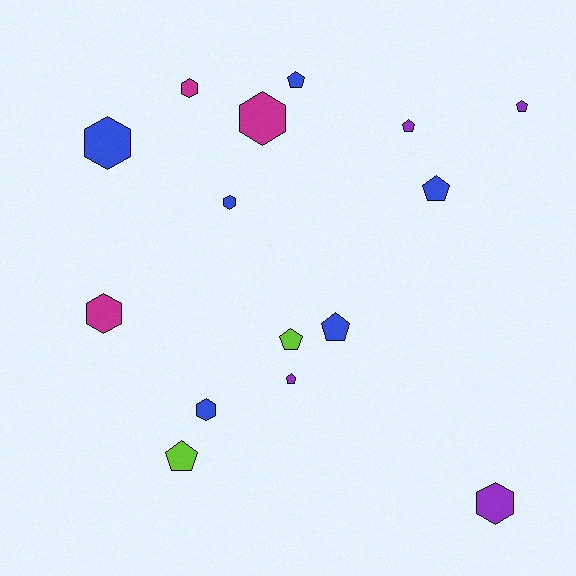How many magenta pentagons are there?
There are no magenta pentagons.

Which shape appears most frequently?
Pentagon, with 8 objects.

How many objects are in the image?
There are 15 objects.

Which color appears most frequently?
Blue, with 6 objects.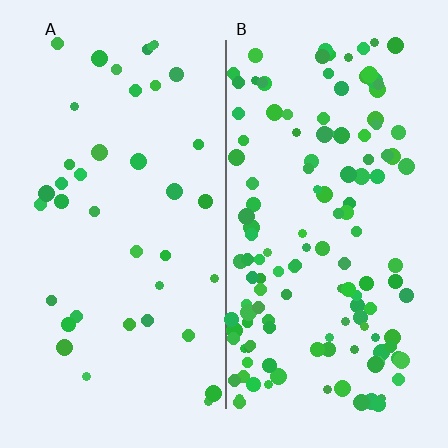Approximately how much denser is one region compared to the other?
Approximately 3.5× — region B over region A.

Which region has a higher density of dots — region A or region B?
B (the right).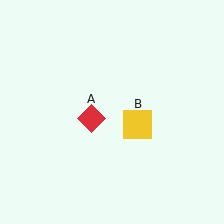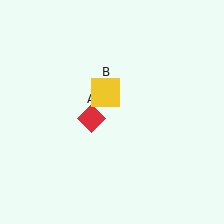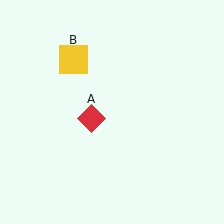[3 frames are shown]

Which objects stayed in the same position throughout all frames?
Red diamond (object A) remained stationary.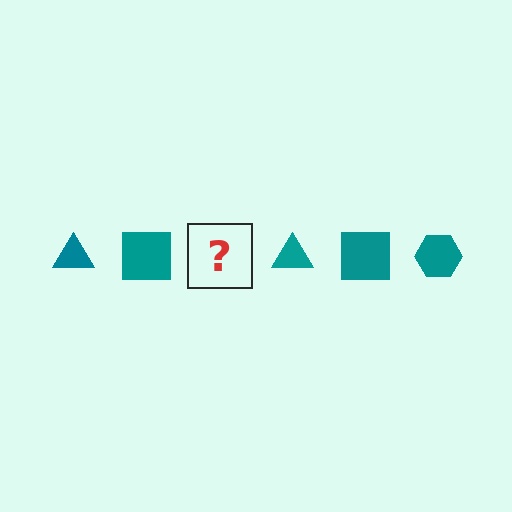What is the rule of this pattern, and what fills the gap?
The rule is that the pattern cycles through triangle, square, hexagon shapes in teal. The gap should be filled with a teal hexagon.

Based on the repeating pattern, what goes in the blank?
The blank should be a teal hexagon.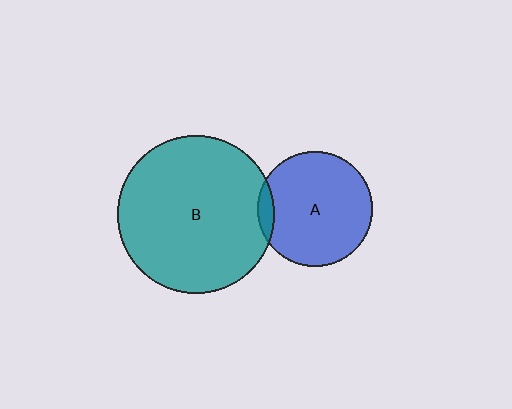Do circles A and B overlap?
Yes.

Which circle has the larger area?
Circle B (teal).